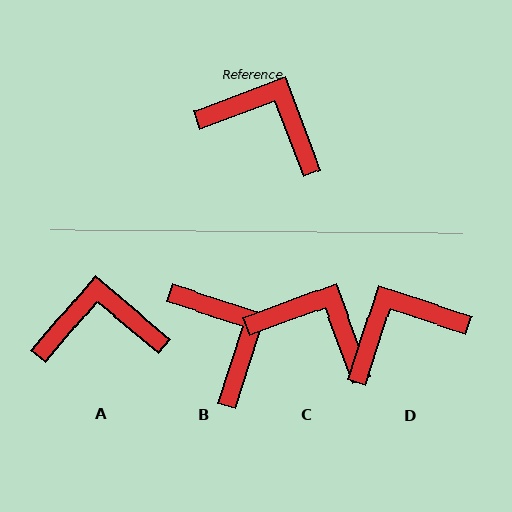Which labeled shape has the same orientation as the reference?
C.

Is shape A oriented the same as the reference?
No, it is off by about 29 degrees.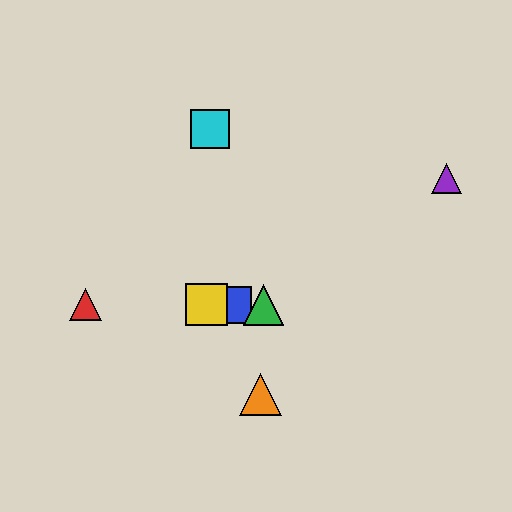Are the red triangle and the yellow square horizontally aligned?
Yes, both are at y≈305.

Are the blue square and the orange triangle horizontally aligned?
No, the blue square is at y≈305 and the orange triangle is at y≈394.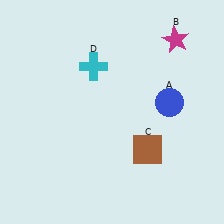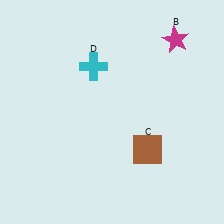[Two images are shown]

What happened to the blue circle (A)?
The blue circle (A) was removed in Image 2. It was in the top-right area of Image 1.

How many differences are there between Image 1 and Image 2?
There is 1 difference between the two images.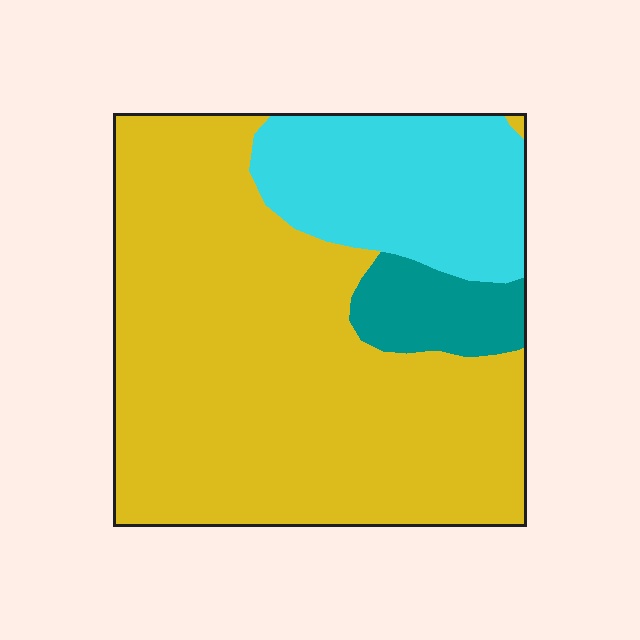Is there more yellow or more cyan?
Yellow.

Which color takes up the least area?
Teal, at roughly 10%.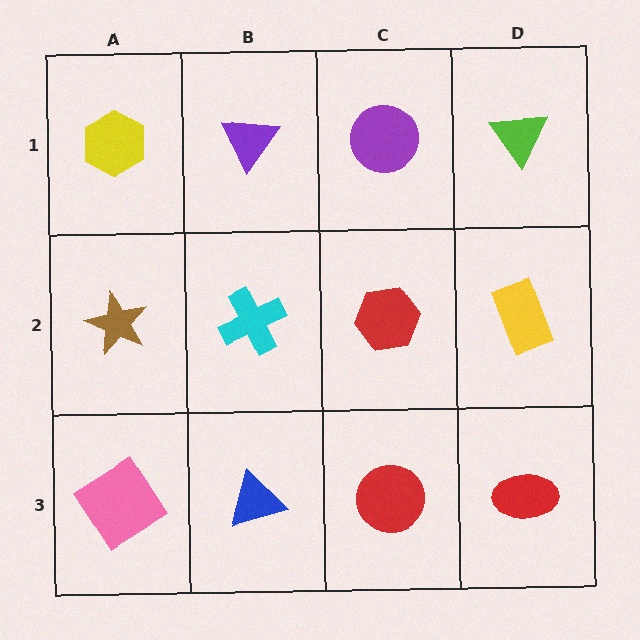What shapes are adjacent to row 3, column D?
A yellow rectangle (row 2, column D), a red circle (row 3, column C).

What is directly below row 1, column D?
A yellow rectangle.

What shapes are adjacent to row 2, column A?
A yellow hexagon (row 1, column A), a pink diamond (row 3, column A), a cyan cross (row 2, column B).